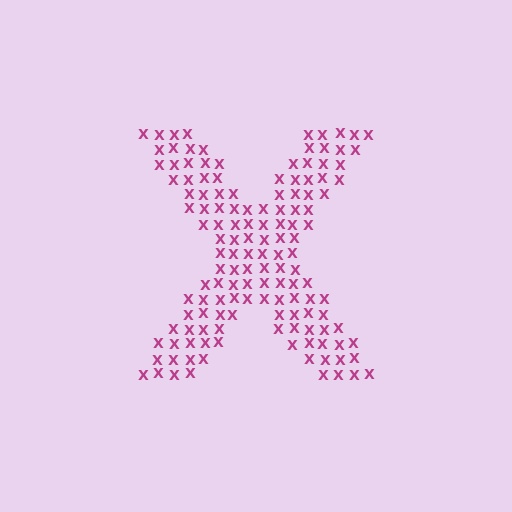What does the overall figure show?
The overall figure shows the letter X.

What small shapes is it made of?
It is made of small letter X's.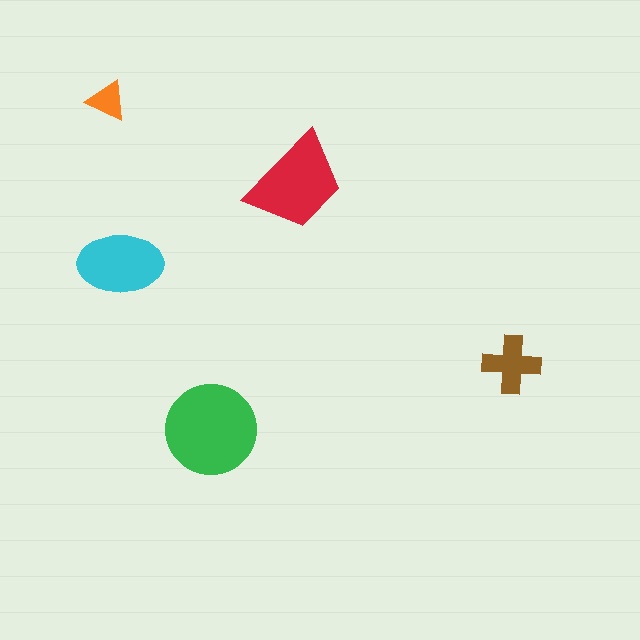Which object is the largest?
The green circle.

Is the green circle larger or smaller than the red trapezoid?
Larger.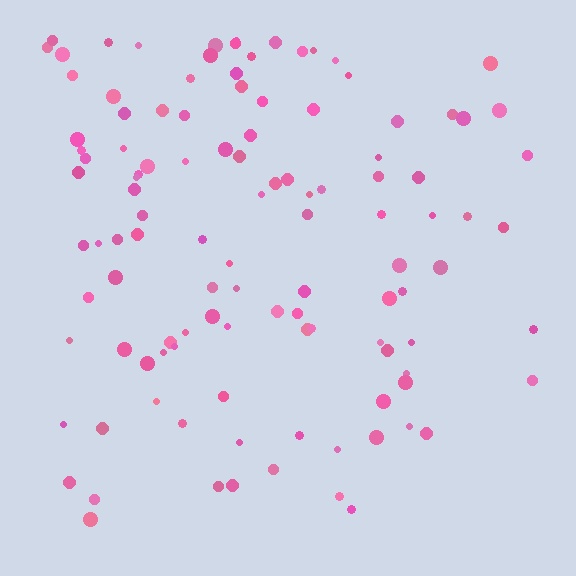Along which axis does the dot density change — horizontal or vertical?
Vertical.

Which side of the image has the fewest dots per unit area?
The bottom.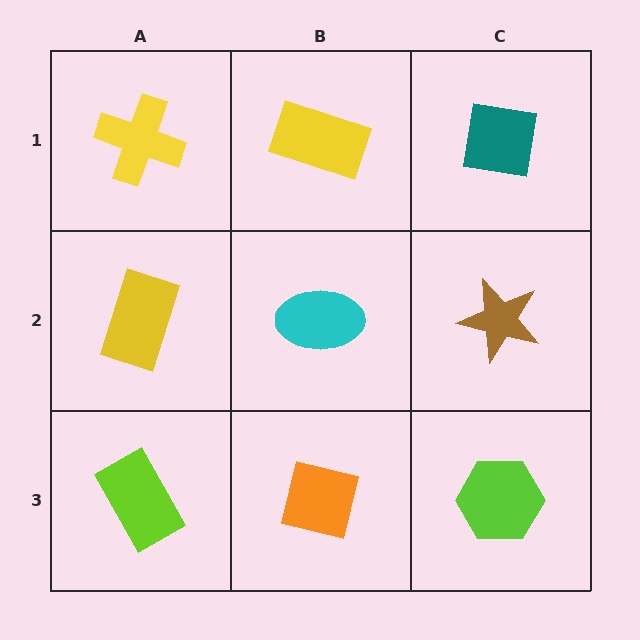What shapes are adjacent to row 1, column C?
A brown star (row 2, column C), a yellow rectangle (row 1, column B).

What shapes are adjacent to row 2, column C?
A teal square (row 1, column C), a lime hexagon (row 3, column C), a cyan ellipse (row 2, column B).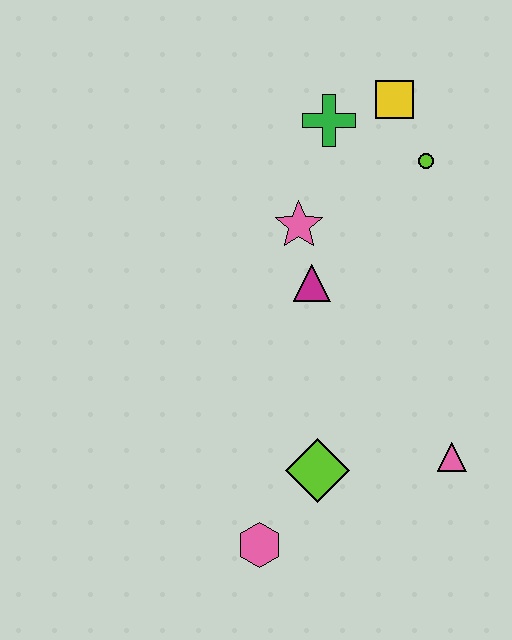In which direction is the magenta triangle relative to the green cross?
The magenta triangle is below the green cross.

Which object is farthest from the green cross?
The pink hexagon is farthest from the green cross.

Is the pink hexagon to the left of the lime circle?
Yes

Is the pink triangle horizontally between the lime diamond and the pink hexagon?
No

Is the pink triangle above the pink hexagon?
Yes